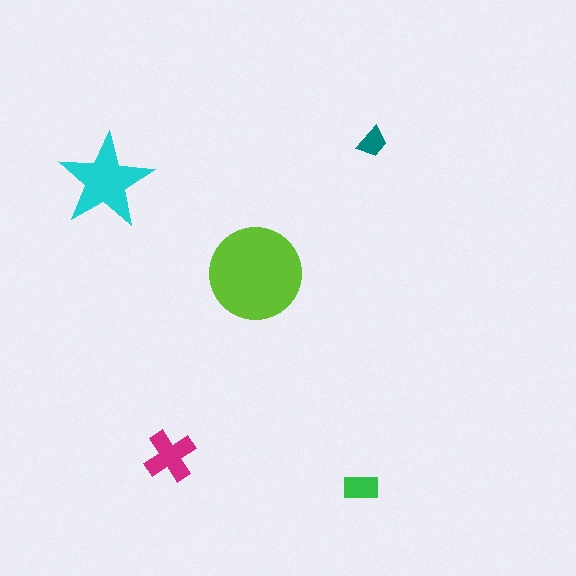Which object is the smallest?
The teal trapezoid.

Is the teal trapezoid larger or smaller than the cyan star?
Smaller.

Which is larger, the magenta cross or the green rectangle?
The magenta cross.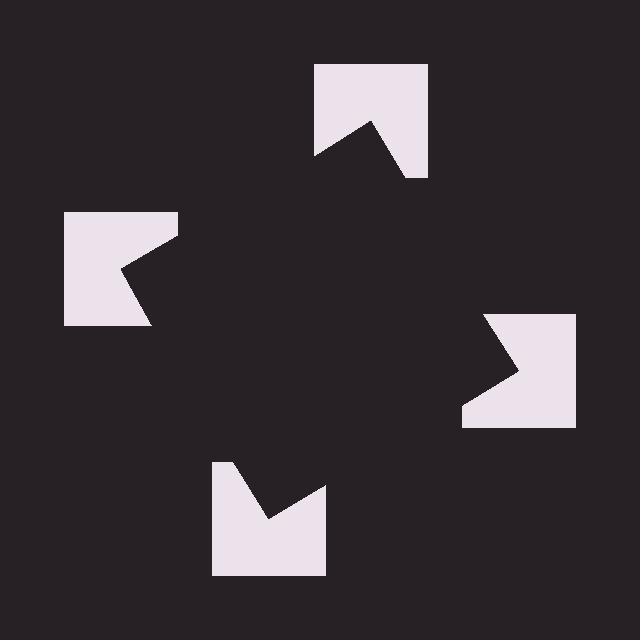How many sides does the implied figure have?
4 sides.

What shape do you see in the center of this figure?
An illusory square — its edges are inferred from the aligned wedge cuts in the notched squares, not physically drawn.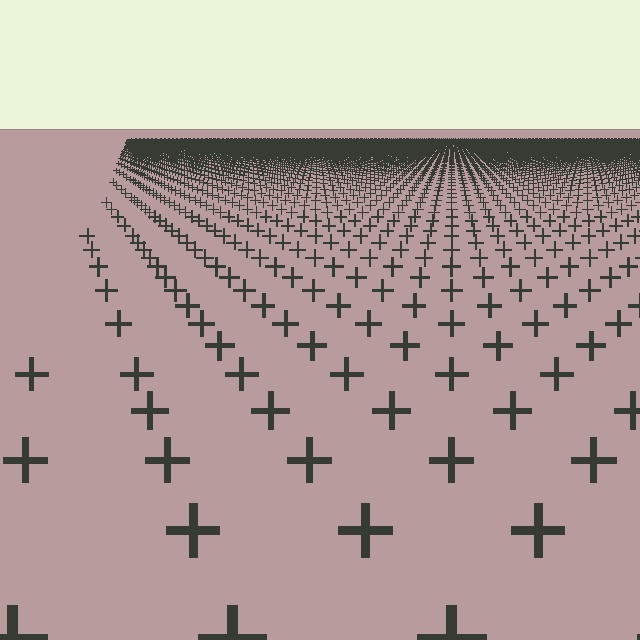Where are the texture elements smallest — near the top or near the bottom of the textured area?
Near the top.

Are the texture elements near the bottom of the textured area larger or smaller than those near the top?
Larger. Near the bottom, elements are closer to the viewer and appear at a bigger on-screen size.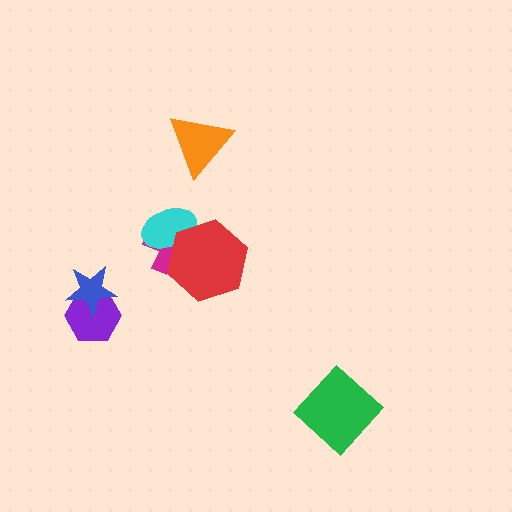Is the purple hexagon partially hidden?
Yes, it is partially covered by another shape.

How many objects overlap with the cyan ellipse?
2 objects overlap with the cyan ellipse.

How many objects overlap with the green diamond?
0 objects overlap with the green diamond.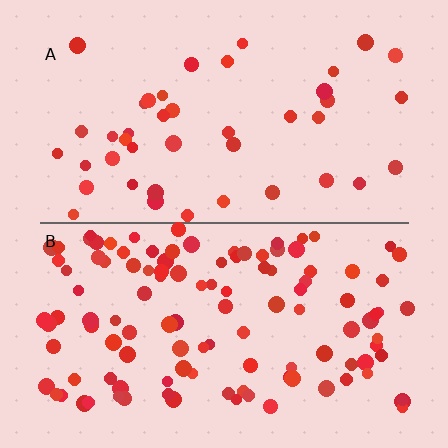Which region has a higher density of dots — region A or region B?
B (the bottom).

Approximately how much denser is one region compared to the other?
Approximately 2.7× — region B over region A.